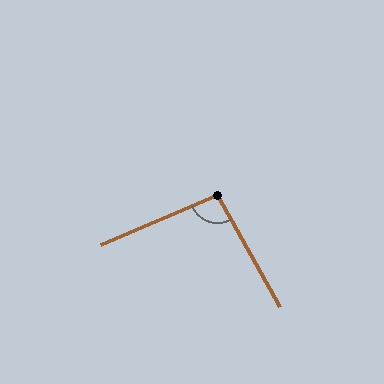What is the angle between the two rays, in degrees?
Approximately 96 degrees.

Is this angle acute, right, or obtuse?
It is obtuse.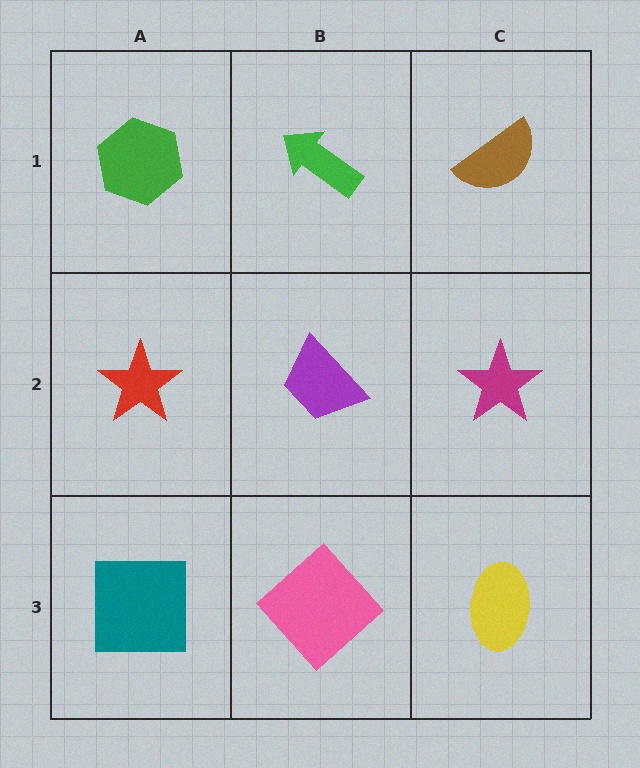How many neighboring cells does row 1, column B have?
3.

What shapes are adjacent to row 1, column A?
A red star (row 2, column A), a green arrow (row 1, column B).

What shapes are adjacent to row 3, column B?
A purple trapezoid (row 2, column B), a teal square (row 3, column A), a yellow ellipse (row 3, column C).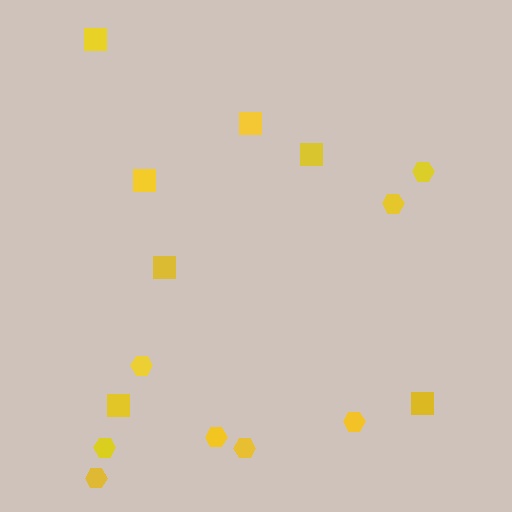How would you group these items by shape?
There are 2 groups: one group of squares (7) and one group of hexagons (8).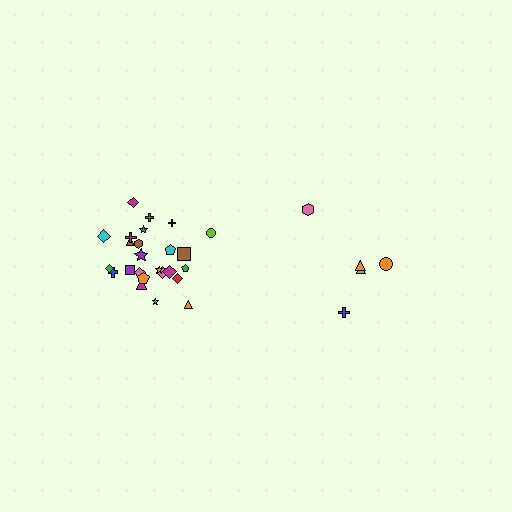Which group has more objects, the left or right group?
The left group.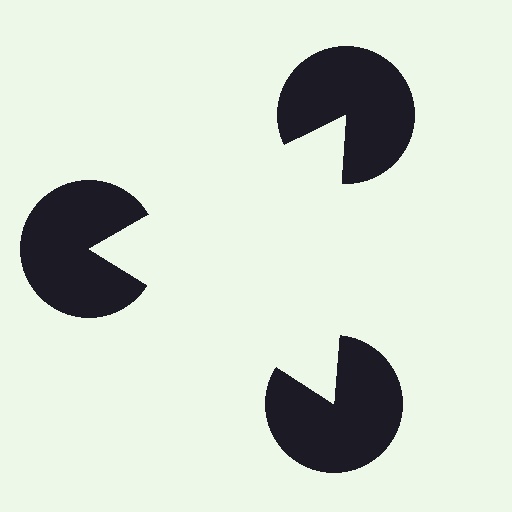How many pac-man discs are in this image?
There are 3 — one at each vertex of the illusory triangle.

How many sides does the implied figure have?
3 sides.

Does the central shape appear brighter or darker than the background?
It typically appears slightly brighter than the background, even though no actual brightness change is drawn.